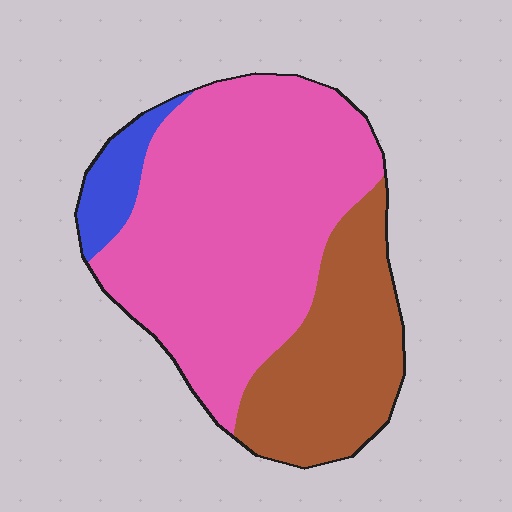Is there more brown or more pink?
Pink.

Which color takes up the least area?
Blue, at roughly 5%.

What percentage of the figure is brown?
Brown covers around 30% of the figure.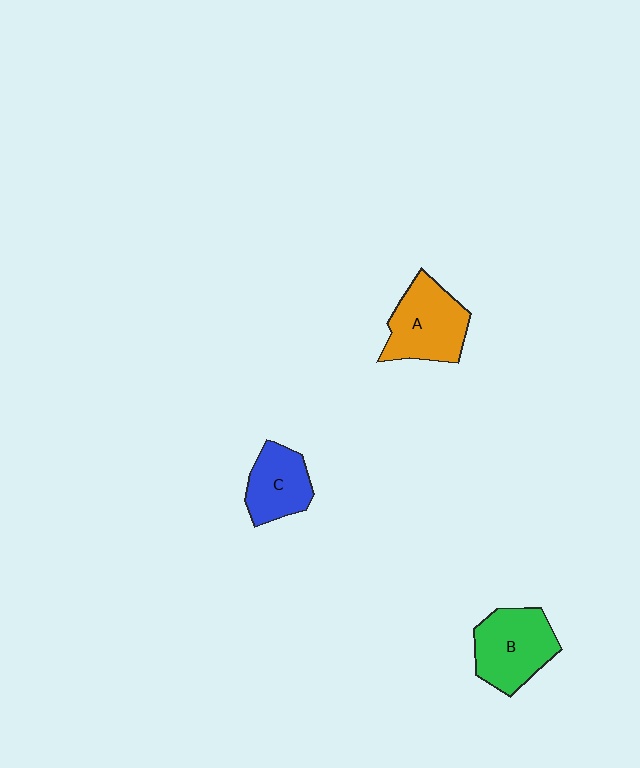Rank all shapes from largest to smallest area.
From largest to smallest: A (orange), B (green), C (blue).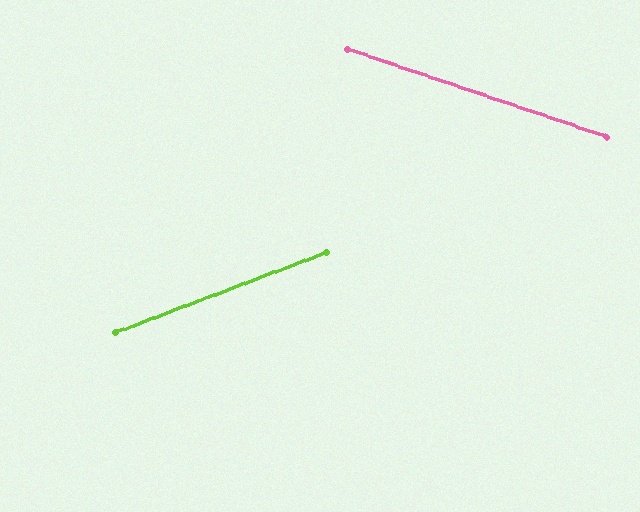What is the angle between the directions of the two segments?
Approximately 39 degrees.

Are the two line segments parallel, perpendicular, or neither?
Neither parallel nor perpendicular — they differ by about 39°.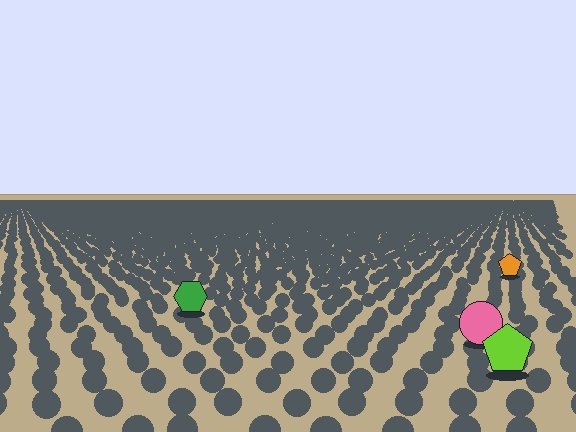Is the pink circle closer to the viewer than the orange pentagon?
Yes. The pink circle is closer — you can tell from the texture gradient: the ground texture is coarser near it.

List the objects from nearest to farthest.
From nearest to farthest: the lime pentagon, the pink circle, the green hexagon, the orange pentagon.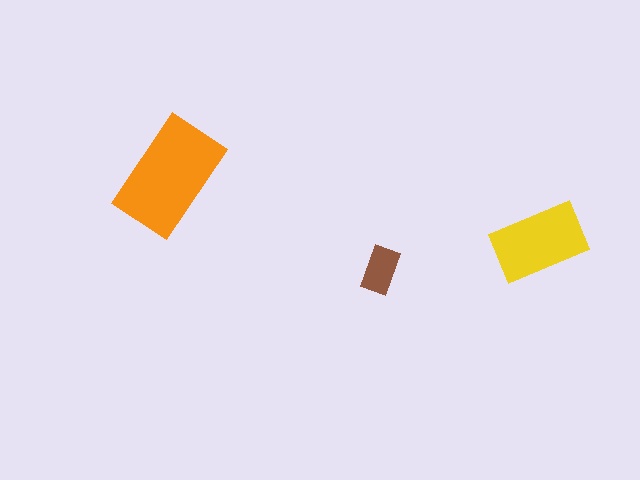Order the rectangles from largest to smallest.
the orange one, the yellow one, the brown one.